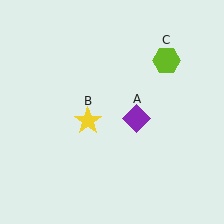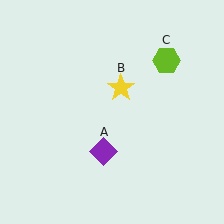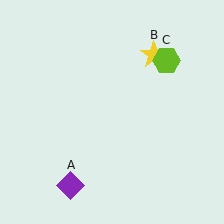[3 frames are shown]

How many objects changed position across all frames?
2 objects changed position: purple diamond (object A), yellow star (object B).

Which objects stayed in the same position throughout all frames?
Lime hexagon (object C) remained stationary.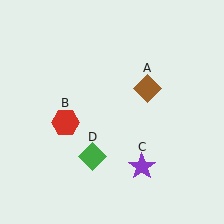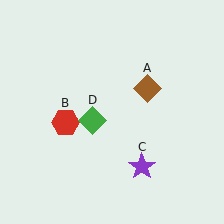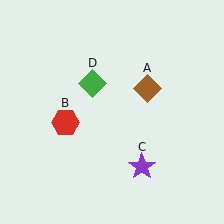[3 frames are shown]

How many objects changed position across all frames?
1 object changed position: green diamond (object D).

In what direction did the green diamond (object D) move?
The green diamond (object D) moved up.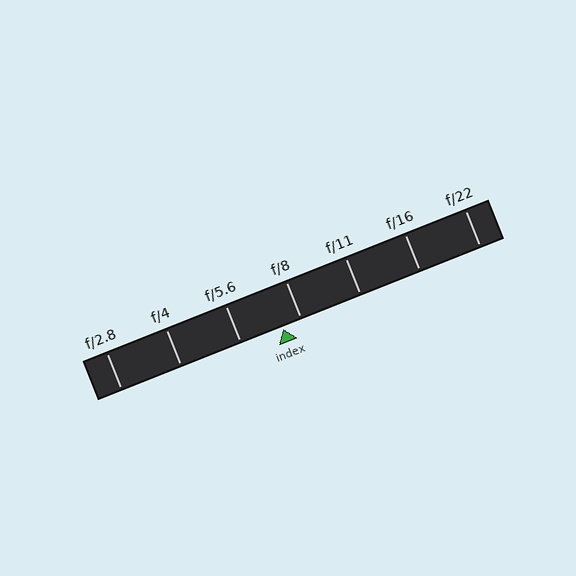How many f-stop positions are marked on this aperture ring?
There are 7 f-stop positions marked.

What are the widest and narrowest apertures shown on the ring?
The widest aperture shown is f/2.8 and the narrowest is f/22.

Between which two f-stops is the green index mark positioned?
The index mark is between f/5.6 and f/8.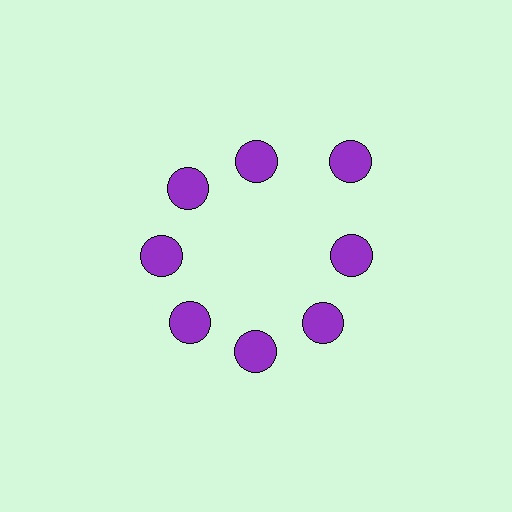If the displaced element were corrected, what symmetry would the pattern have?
It would have 8-fold rotational symmetry — the pattern would map onto itself every 45 degrees.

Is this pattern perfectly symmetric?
No. The 8 purple circles are arranged in a ring, but one element near the 2 o'clock position is pushed outward from the center, breaking the 8-fold rotational symmetry.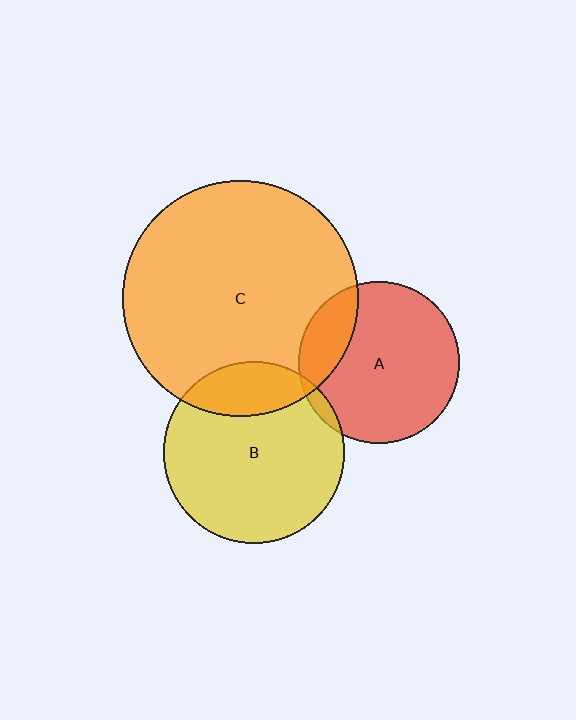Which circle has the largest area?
Circle C (orange).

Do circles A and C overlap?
Yes.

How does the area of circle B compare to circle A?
Approximately 1.3 times.